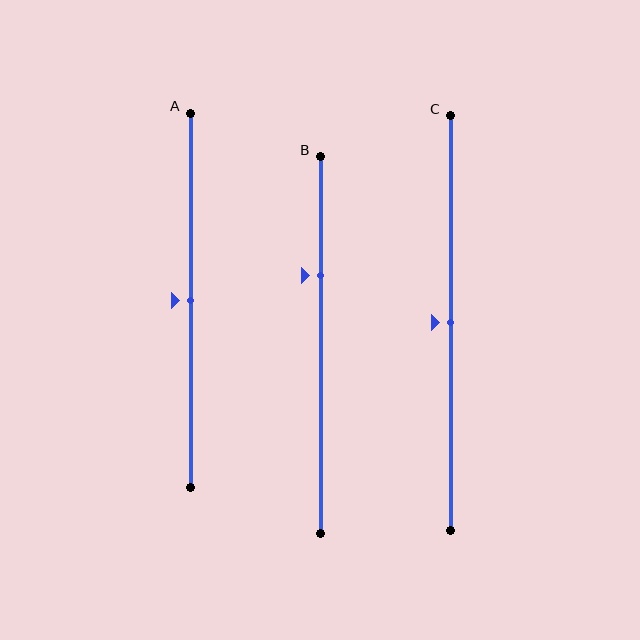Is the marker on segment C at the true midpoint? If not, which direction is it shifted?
Yes, the marker on segment C is at the true midpoint.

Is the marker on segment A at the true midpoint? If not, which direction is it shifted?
Yes, the marker on segment A is at the true midpoint.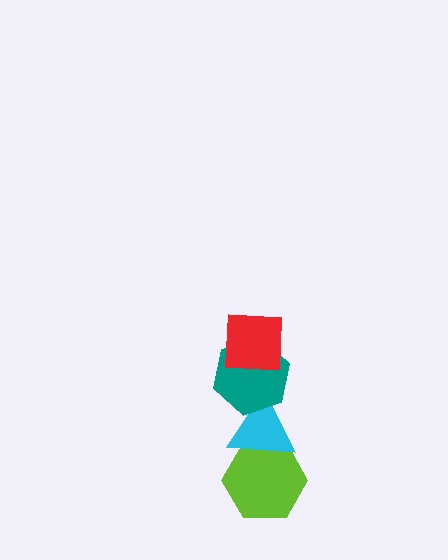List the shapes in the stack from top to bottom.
From top to bottom: the red square, the teal hexagon, the cyan triangle, the lime hexagon.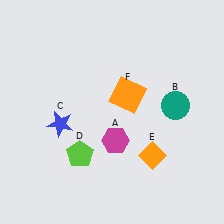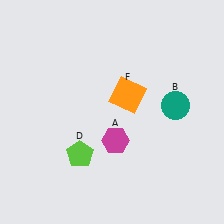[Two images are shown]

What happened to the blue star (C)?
The blue star (C) was removed in Image 2. It was in the bottom-left area of Image 1.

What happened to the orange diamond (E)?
The orange diamond (E) was removed in Image 2. It was in the bottom-right area of Image 1.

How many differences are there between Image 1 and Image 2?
There are 2 differences between the two images.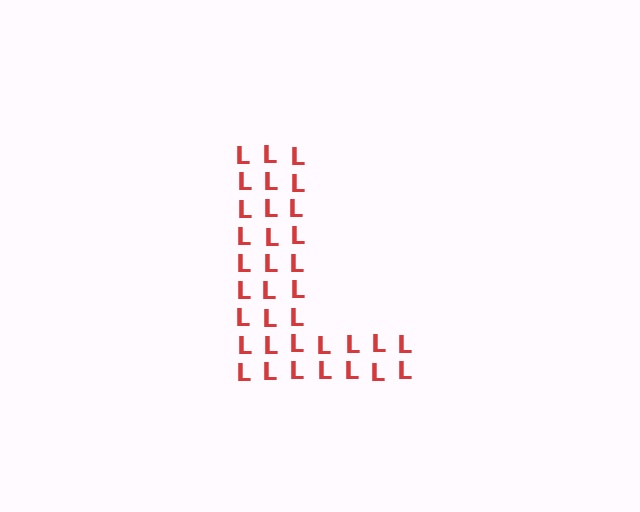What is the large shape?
The large shape is the letter L.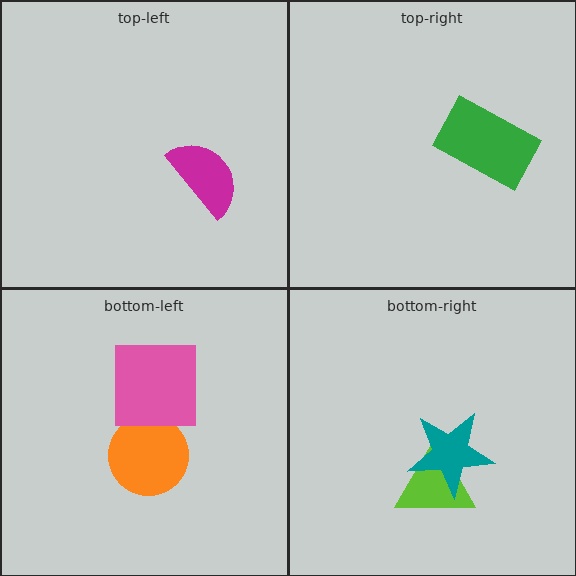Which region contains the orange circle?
The bottom-left region.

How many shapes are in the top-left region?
1.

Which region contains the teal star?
The bottom-right region.